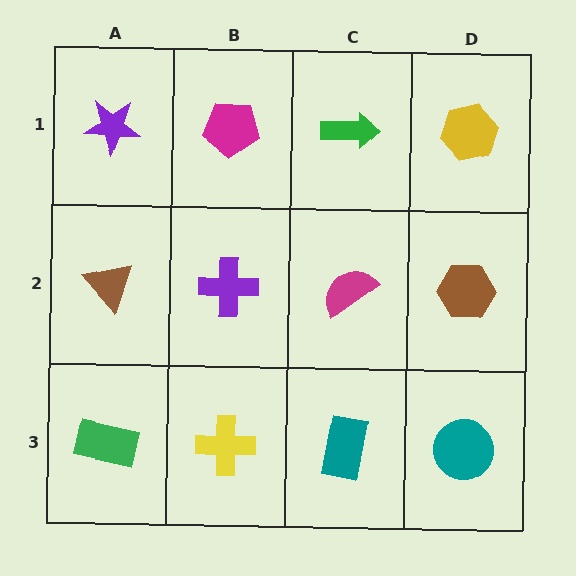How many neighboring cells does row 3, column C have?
3.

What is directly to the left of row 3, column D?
A teal rectangle.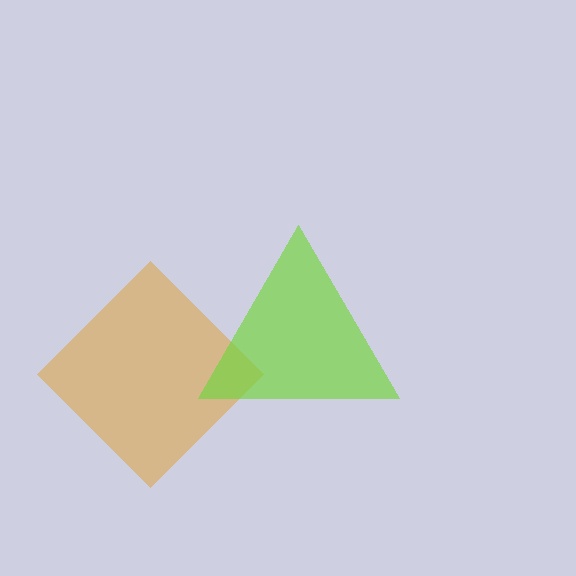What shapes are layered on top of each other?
The layered shapes are: an orange diamond, a lime triangle.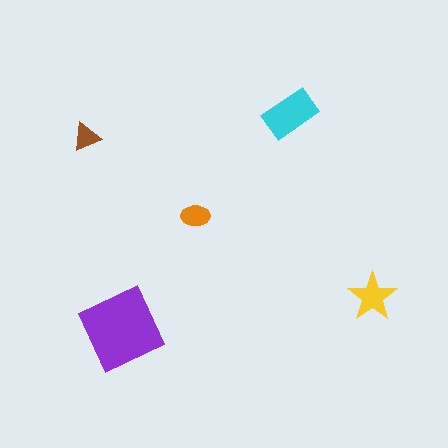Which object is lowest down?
The purple square is bottommost.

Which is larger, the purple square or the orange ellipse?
The purple square.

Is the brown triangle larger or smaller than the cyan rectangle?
Smaller.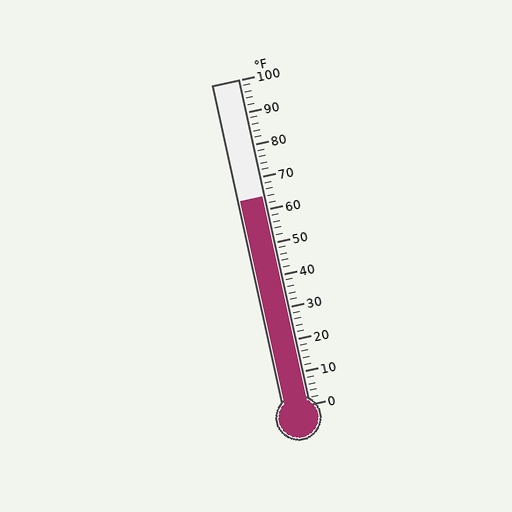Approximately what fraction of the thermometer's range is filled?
The thermometer is filled to approximately 65% of its range.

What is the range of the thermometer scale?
The thermometer scale ranges from 0°F to 100°F.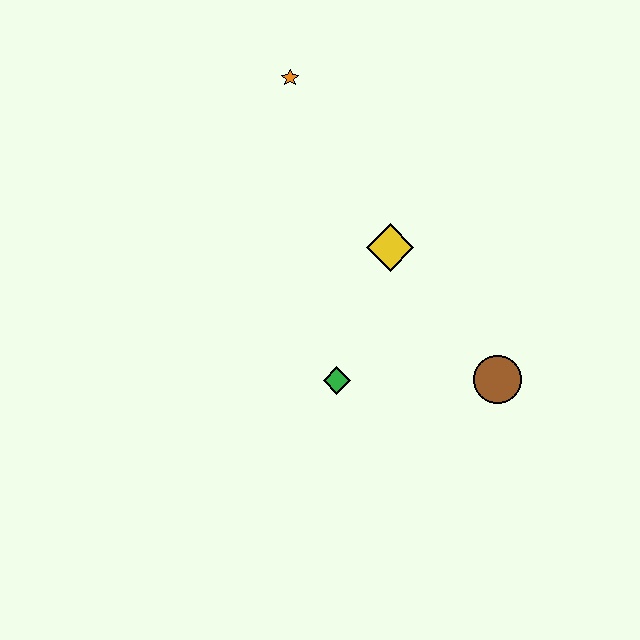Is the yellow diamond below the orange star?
Yes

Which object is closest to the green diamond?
The yellow diamond is closest to the green diamond.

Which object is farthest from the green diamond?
The orange star is farthest from the green diamond.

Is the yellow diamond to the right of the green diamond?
Yes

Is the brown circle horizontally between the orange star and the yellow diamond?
No